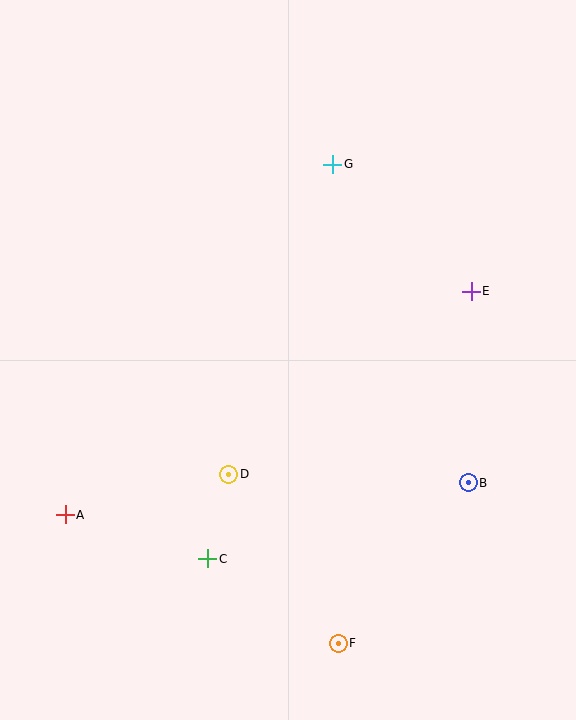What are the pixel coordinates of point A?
Point A is at (65, 515).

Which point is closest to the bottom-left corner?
Point A is closest to the bottom-left corner.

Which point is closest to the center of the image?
Point D at (229, 474) is closest to the center.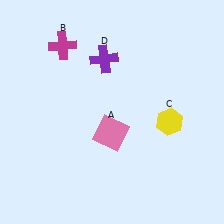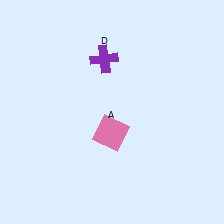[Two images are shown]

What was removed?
The yellow hexagon (C), the magenta cross (B) were removed in Image 2.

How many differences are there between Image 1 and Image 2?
There are 2 differences between the two images.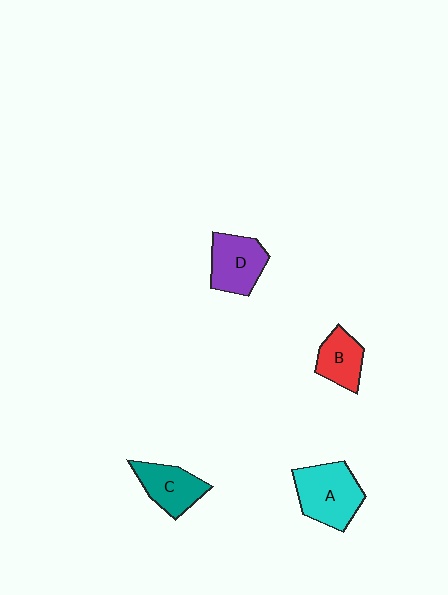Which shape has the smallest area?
Shape B (red).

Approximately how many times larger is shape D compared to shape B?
Approximately 1.3 times.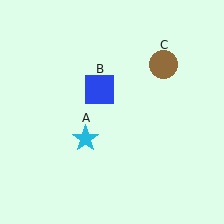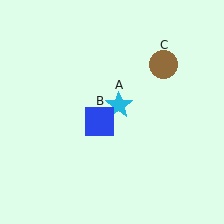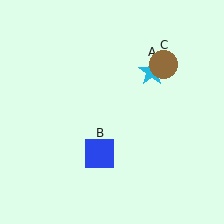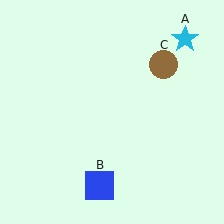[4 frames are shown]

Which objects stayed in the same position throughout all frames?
Brown circle (object C) remained stationary.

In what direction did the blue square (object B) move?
The blue square (object B) moved down.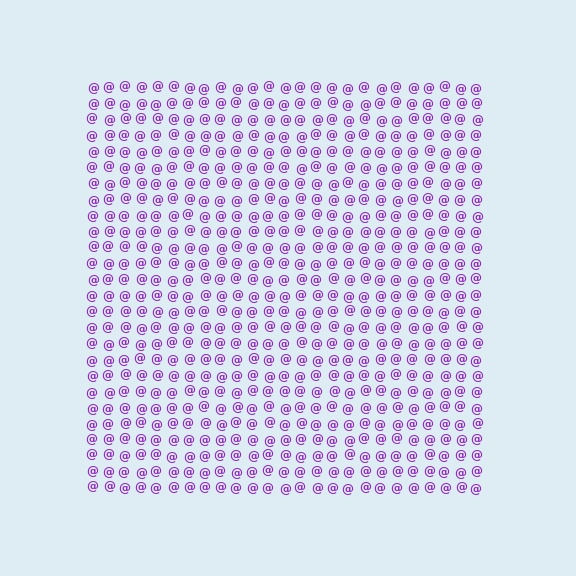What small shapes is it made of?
It is made of small at signs.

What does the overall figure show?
The overall figure shows a square.